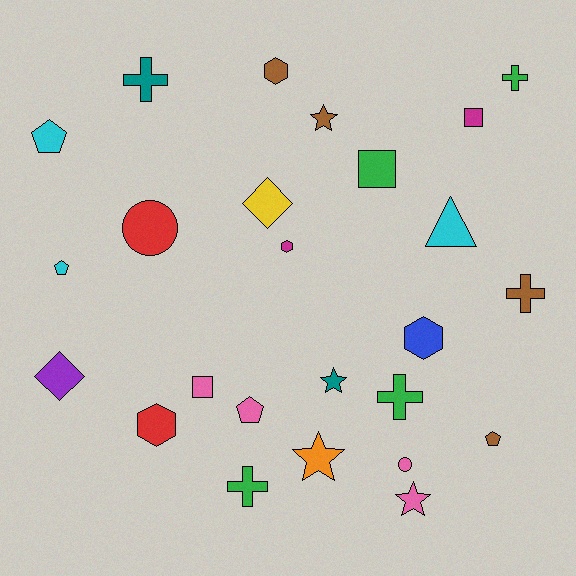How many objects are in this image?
There are 25 objects.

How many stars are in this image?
There are 4 stars.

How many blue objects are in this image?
There is 1 blue object.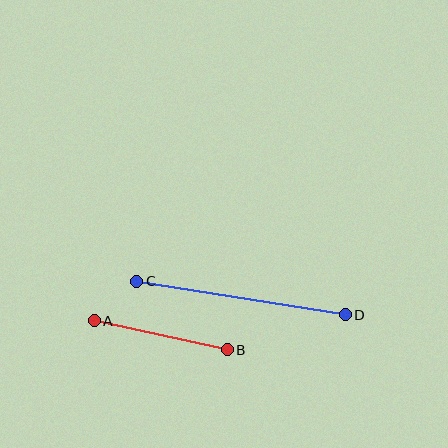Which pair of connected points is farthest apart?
Points C and D are farthest apart.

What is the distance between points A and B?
The distance is approximately 136 pixels.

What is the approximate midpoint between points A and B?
The midpoint is at approximately (161, 335) pixels.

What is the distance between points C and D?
The distance is approximately 211 pixels.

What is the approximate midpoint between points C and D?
The midpoint is at approximately (241, 298) pixels.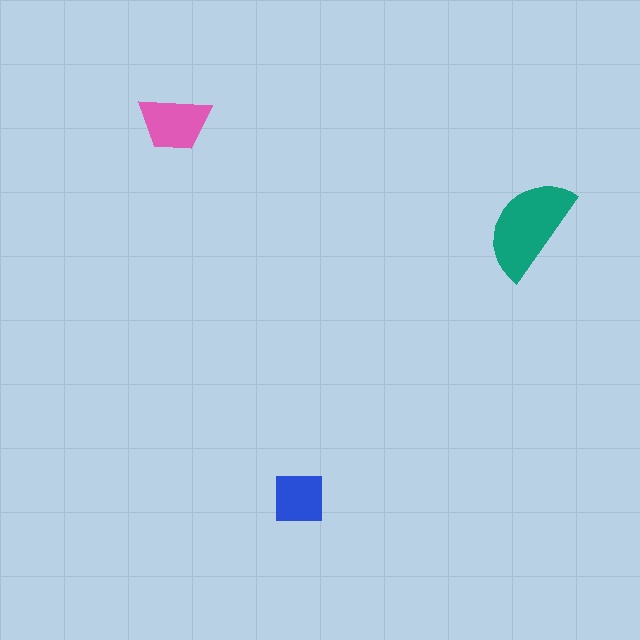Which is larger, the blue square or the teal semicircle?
The teal semicircle.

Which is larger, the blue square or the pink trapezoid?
The pink trapezoid.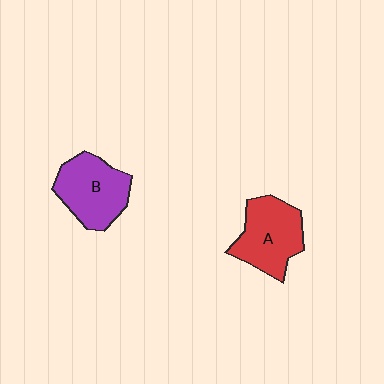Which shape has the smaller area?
Shape B (purple).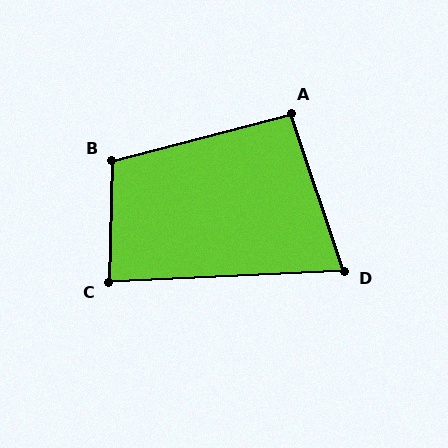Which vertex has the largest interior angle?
B, at approximately 106 degrees.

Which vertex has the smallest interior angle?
D, at approximately 74 degrees.